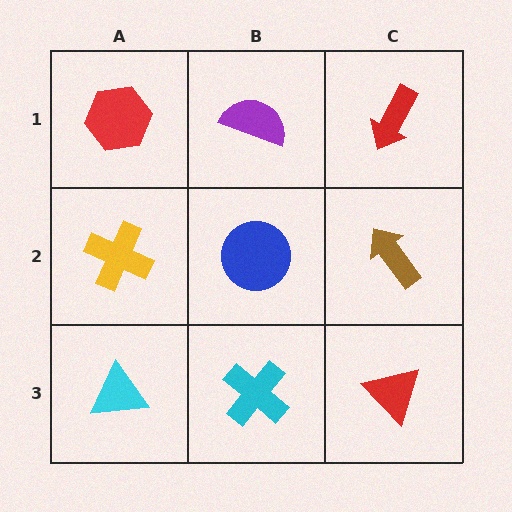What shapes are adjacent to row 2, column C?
A red arrow (row 1, column C), a red triangle (row 3, column C), a blue circle (row 2, column B).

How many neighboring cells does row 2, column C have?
3.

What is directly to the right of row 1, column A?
A purple semicircle.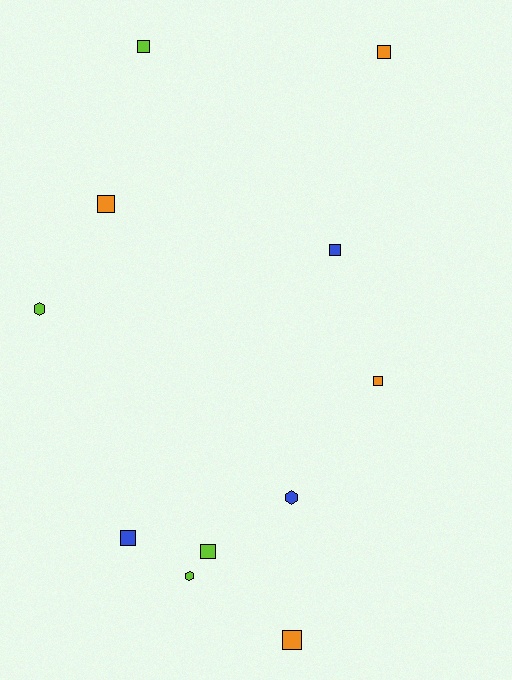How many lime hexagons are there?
There are 2 lime hexagons.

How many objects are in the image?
There are 11 objects.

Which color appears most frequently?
Orange, with 4 objects.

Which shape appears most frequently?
Square, with 8 objects.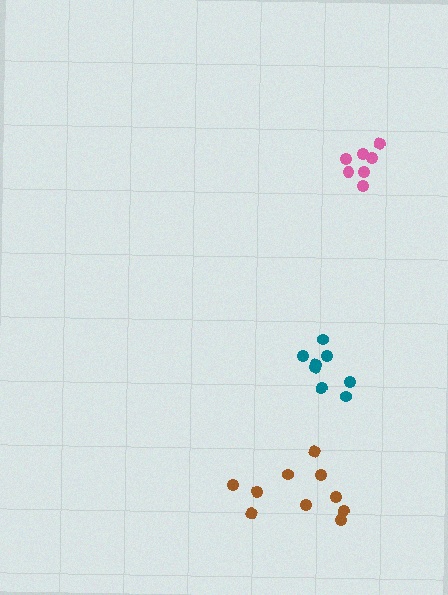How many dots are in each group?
Group 1: 10 dots, Group 2: 7 dots, Group 3: 8 dots (25 total).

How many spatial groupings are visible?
There are 3 spatial groupings.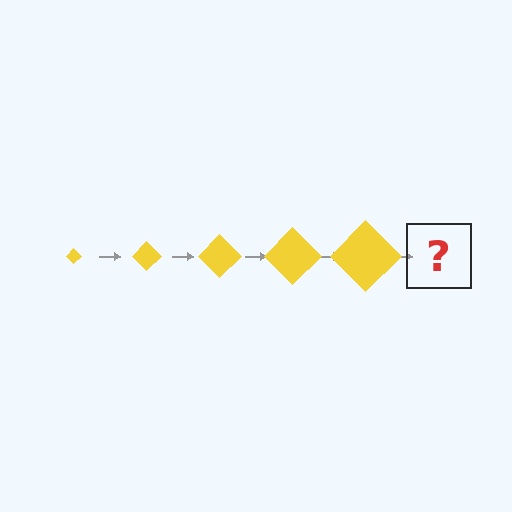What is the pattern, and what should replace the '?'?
The pattern is that the diamond gets progressively larger each step. The '?' should be a yellow diamond, larger than the previous one.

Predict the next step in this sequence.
The next step is a yellow diamond, larger than the previous one.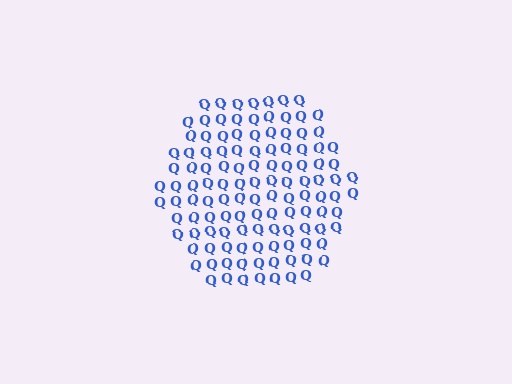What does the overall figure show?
The overall figure shows a hexagon.